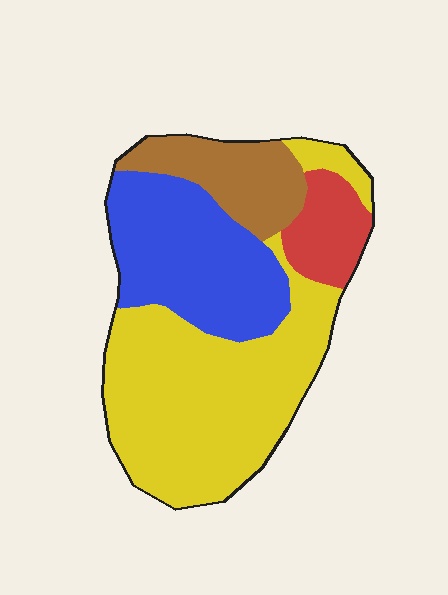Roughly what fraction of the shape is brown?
Brown covers 14% of the shape.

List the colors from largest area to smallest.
From largest to smallest: yellow, blue, brown, red.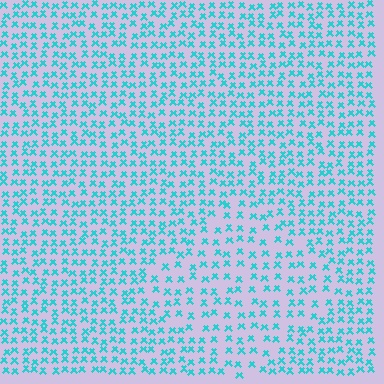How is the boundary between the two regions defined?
The boundary is defined by a change in element density (approximately 1.6x ratio). All elements are the same color, size, and shape.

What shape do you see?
I see a diamond.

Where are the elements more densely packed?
The elements are more densely packed outside the diamond boundary.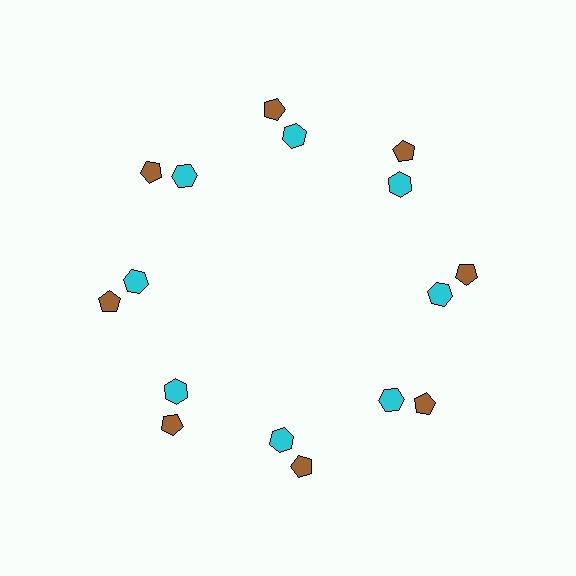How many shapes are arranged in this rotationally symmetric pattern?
There are 16 shapes, arranged in 8 groups of 2.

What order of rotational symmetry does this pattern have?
This pattern has 8-fold rotational symmetry.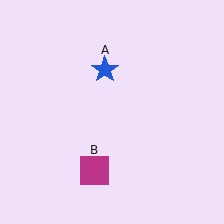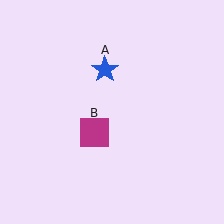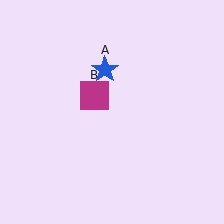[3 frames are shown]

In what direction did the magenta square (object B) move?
The magenta square (object B) moved up.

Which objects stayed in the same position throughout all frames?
Blue star (object A) remained stationary.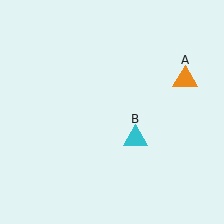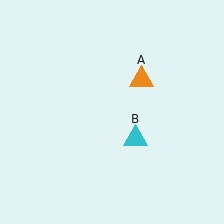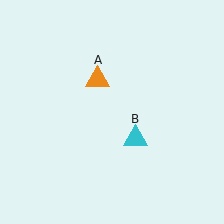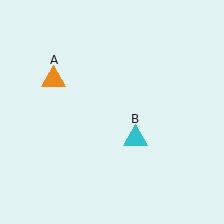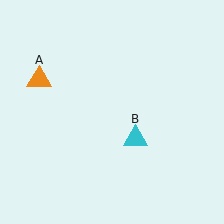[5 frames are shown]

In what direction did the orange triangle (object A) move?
The orange triangle (object A) moved left.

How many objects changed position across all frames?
1 object changed position: orange triangle (object A).